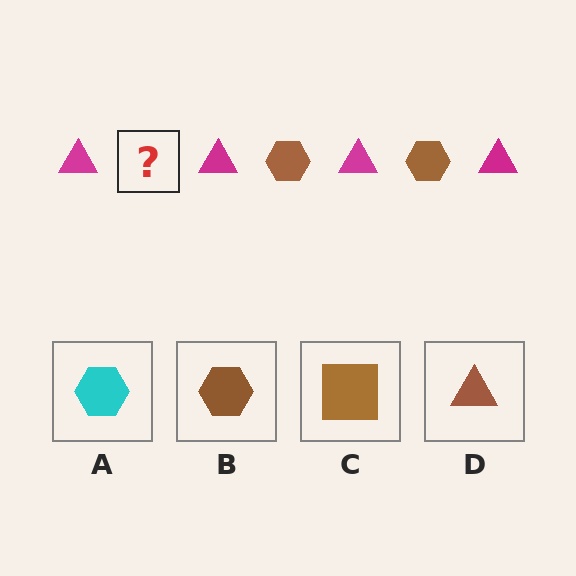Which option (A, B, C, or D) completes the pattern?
B.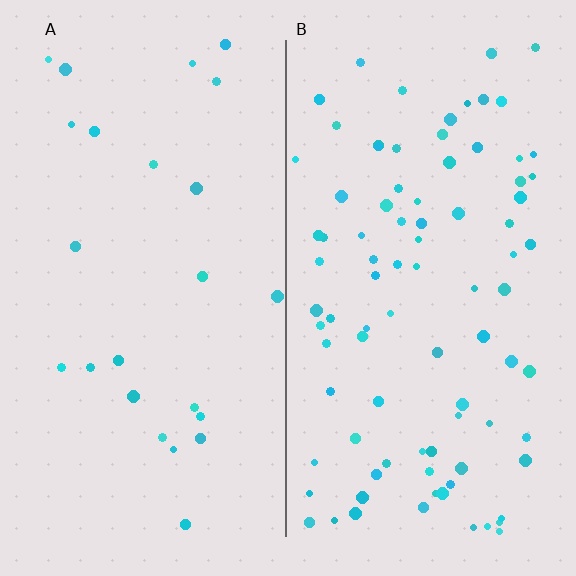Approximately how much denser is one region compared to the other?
Approximately 3.7× — region B over region A.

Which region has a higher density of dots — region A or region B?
B (the right).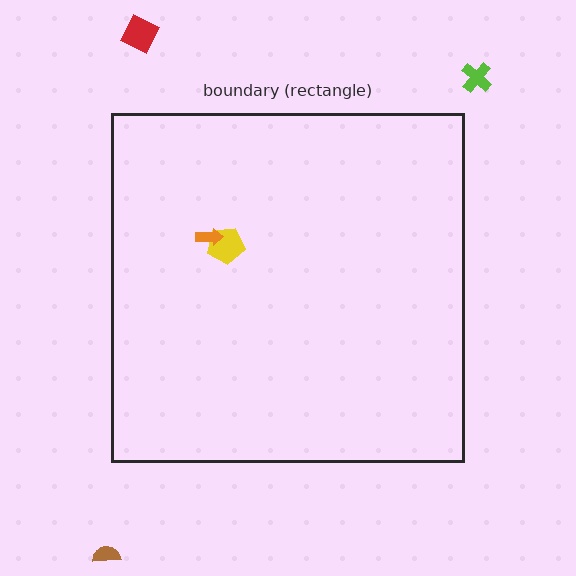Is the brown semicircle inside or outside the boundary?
Outside.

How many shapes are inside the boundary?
2 inside, 3 outside.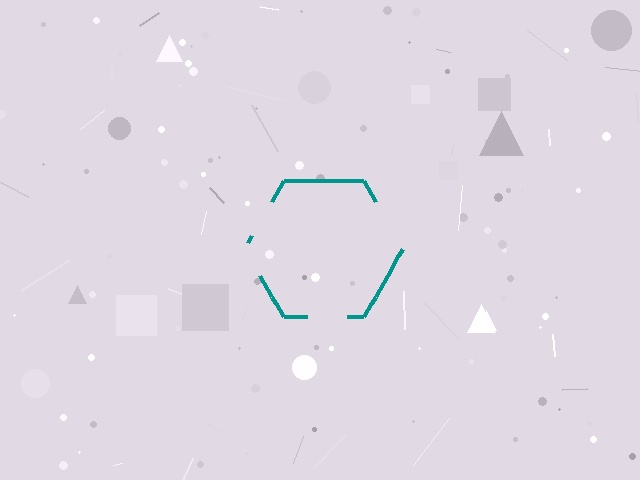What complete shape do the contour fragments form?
The contour fragments form a hexagon.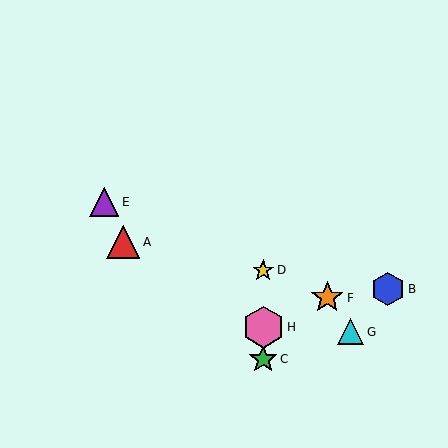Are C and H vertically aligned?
Yes, both are at x≈263.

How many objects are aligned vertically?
3 objects (C, D, H) are aligned vertically.